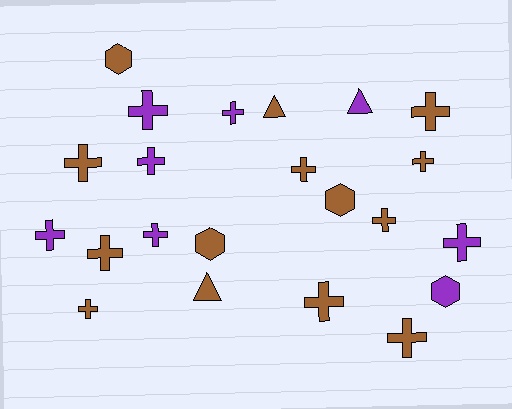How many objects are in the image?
There are 22 objects.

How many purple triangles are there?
There is 1 purple triangle.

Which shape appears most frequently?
Cross, with 15 objects.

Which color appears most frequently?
Brown, with 14 objects.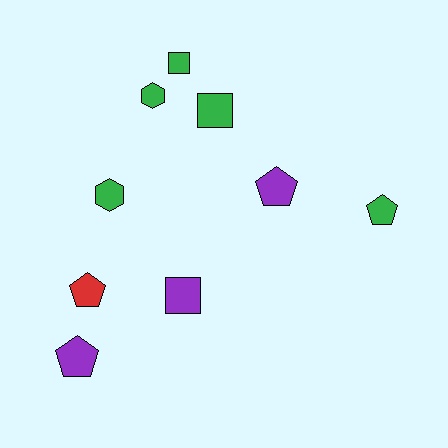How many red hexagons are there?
There are no red hexagons.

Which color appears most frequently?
Green, with 5 objects.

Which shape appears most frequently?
Pentagon, with 4 objects.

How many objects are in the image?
There are 9 objects.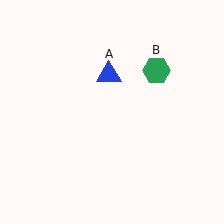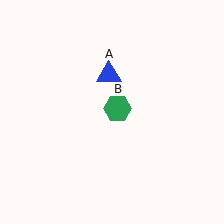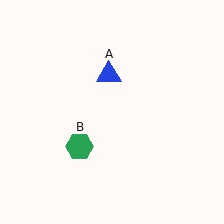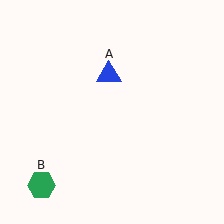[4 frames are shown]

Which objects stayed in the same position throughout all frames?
Blue triangle (object A) remained stationary.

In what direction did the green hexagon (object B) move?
The green hexagon (object B) moved down and to the left.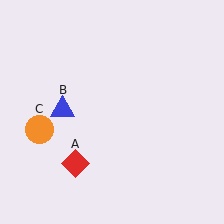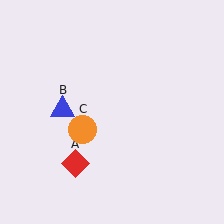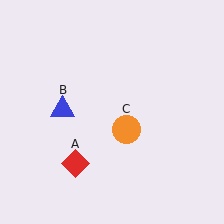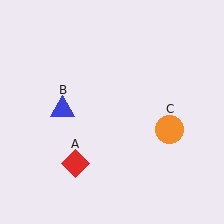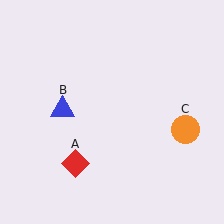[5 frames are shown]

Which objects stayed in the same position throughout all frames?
Red diamond (object A) and blue triangle (object B) remained stationary.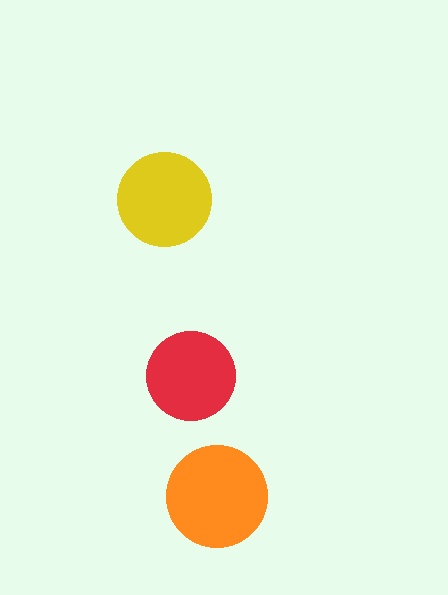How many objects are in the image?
There are 3 objects in the image.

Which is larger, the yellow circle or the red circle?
The yellow one.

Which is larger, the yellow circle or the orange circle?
The orange one.